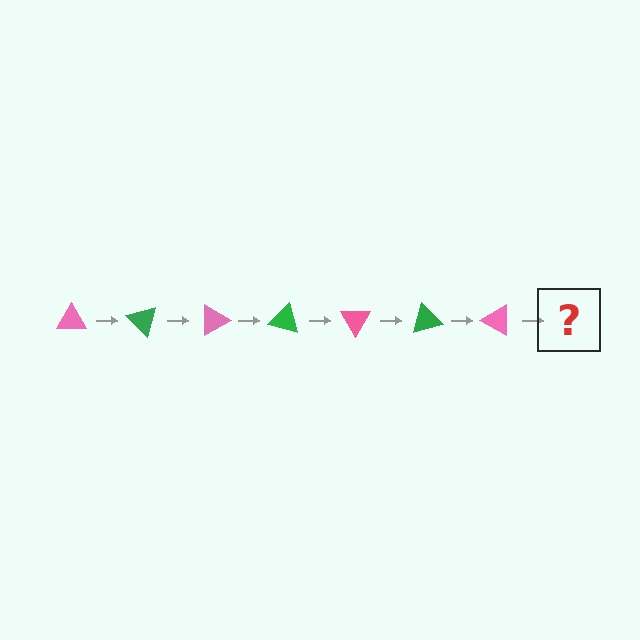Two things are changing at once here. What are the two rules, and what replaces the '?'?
The two rules are that it rotates 45 degrees each step and the color cycles through pink and green. The '?' should be a green triangle, rotated 315 degrees from the start.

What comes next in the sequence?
The next element should be a green triangle, rotated 315 degrees from the start.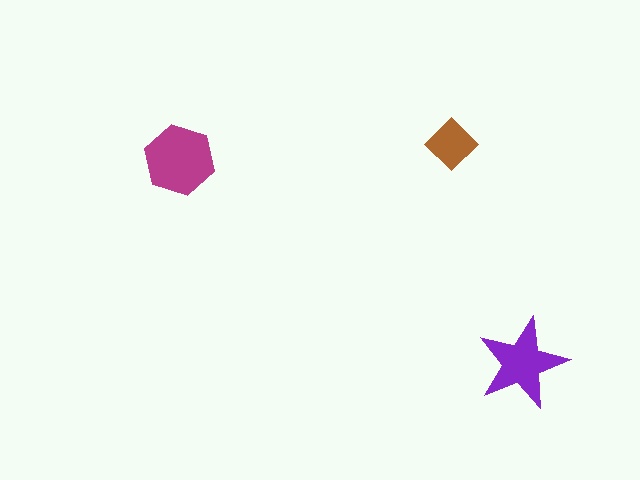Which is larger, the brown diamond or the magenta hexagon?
The magenta hexagon.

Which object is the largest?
The magenta hexagon.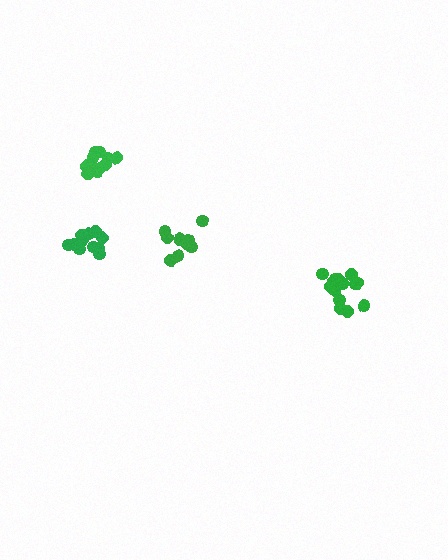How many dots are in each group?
Group 1: 11 dots, Group 2: 11 dots, Group 3: 14 dots, Group 4: 13 dots (49 total).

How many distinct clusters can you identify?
There are 4 distinct clusters.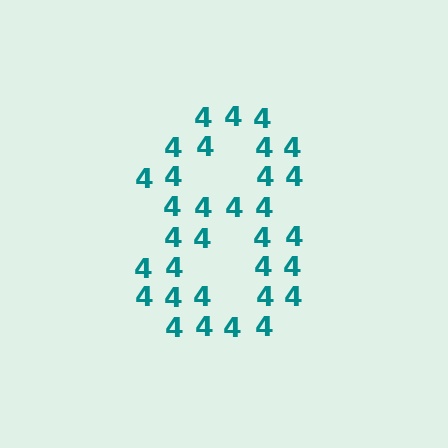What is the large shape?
The large shape is the digit 8.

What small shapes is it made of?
It is made of small digit 4's.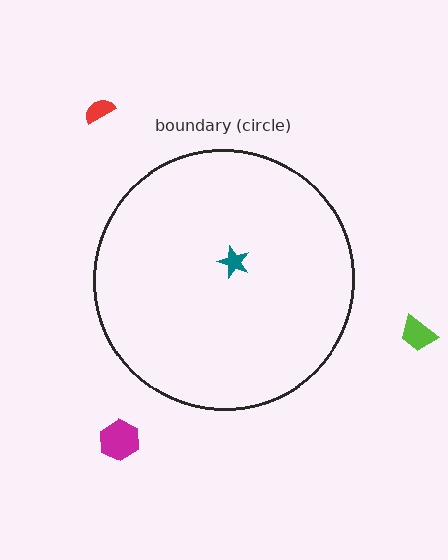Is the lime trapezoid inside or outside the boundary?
Outside.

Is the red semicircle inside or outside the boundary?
Outside.